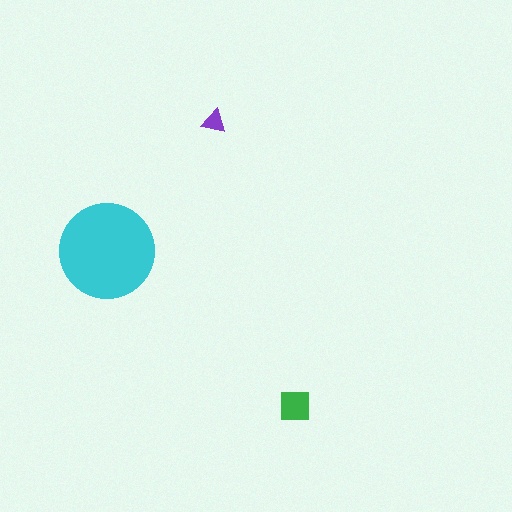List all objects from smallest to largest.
The purple triangle, the green square, the cyan circle.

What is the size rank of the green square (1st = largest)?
2nd.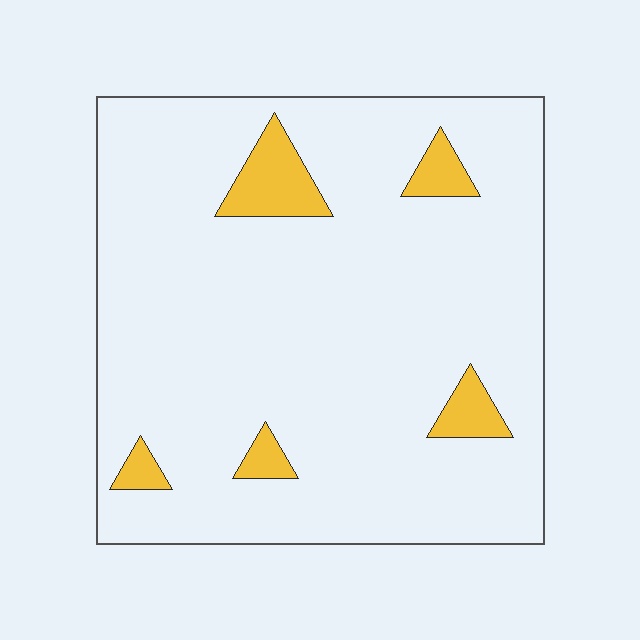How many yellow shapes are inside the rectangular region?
5.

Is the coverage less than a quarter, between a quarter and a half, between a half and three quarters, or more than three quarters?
Less than a quarter.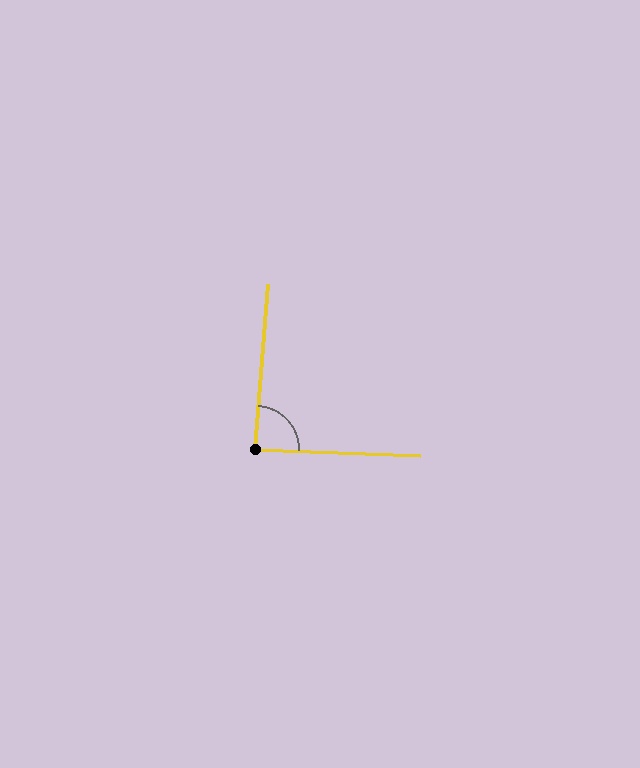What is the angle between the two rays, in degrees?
Approximately 87 degrees.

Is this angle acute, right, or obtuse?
It is approximately a right angle.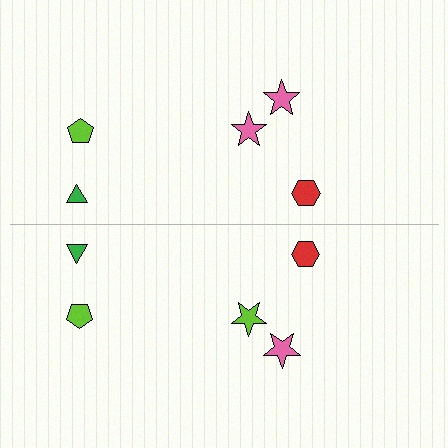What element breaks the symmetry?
The lime star on the bottom side breaks the symmetry — its mirror counterpart is pink.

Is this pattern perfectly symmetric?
No, the pattern is not perfectly symmetric. The lime star on the bottom side breaks the symmetry — its mirror counterpart is pink.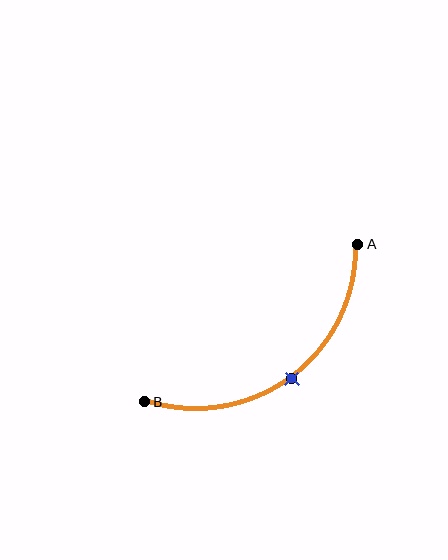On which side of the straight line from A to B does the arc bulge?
The arc bulges below and to the right of the straight line connecting A and B.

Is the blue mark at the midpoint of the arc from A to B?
Yes. The blue mark lies on the arc at equal arc-length from both A and B — it is the arc midpoint.